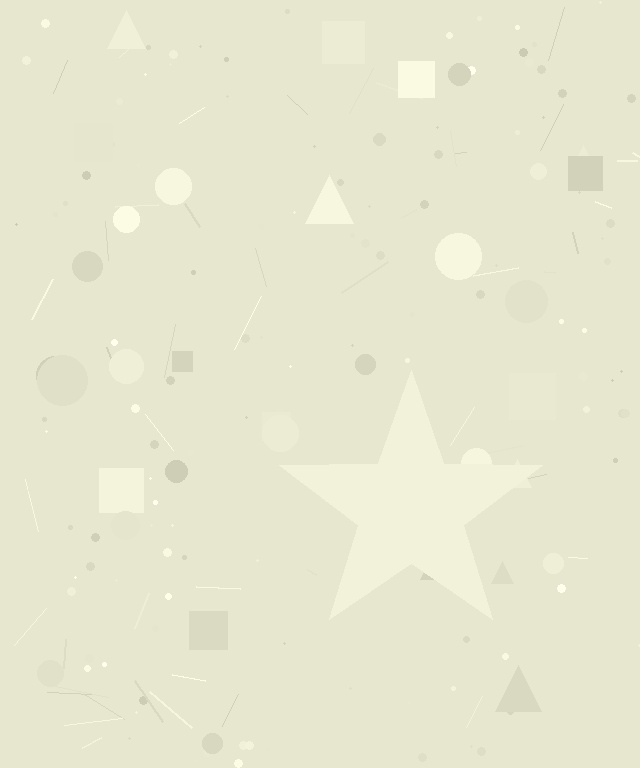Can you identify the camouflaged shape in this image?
The camouflaged shape is a star.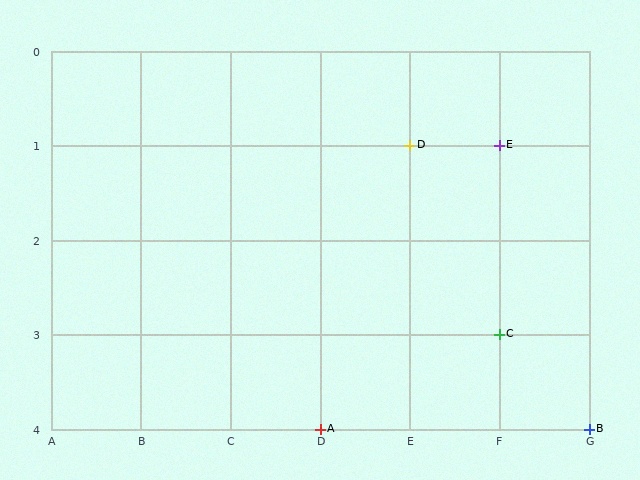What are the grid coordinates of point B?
Point B is at grid coordinates (G, 4).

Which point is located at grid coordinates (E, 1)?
Point D is at (E, 1).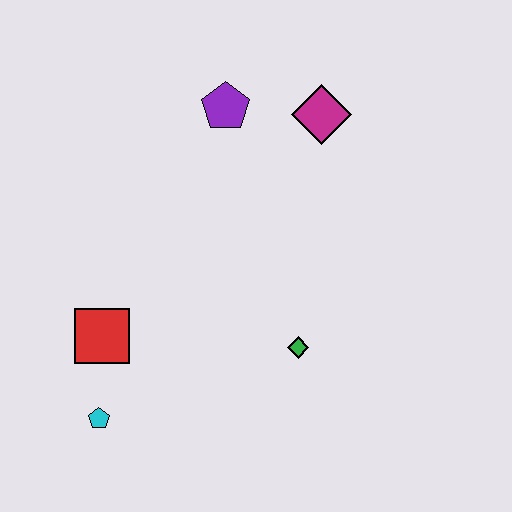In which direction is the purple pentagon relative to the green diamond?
The purple pentagon is above the green diamond.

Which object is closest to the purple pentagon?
The magenta diamond is closest to the purple pentagon.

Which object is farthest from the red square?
The magenta diamond is farthest from the red square.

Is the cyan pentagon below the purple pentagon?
Yes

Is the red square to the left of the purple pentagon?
Yes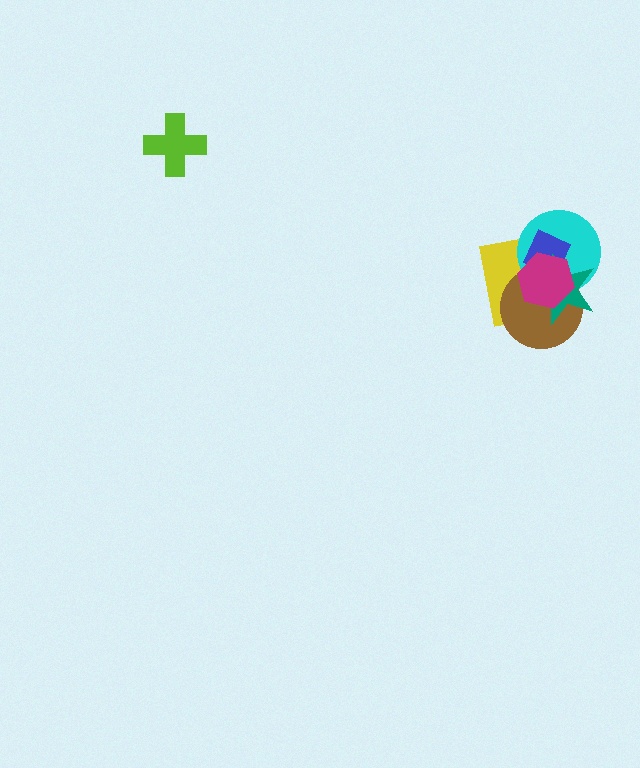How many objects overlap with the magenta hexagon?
5 objects overlap with the magenta hexagon.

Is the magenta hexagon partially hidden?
No, no other shape covers it.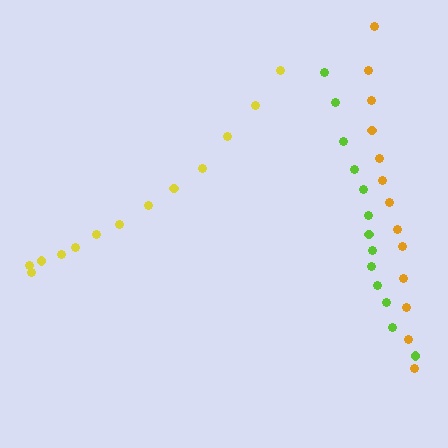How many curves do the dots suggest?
There are 3 distinct paths.